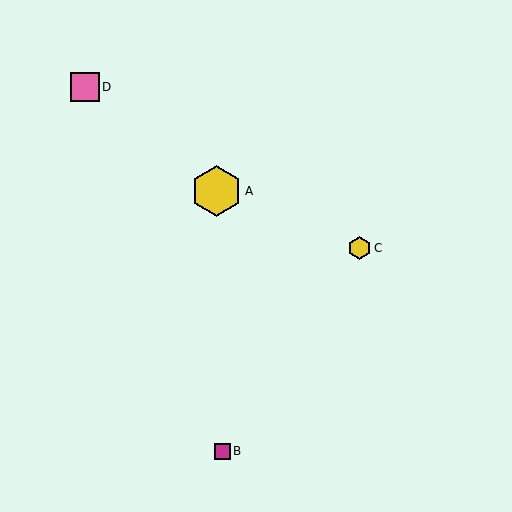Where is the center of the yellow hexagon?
The center of the yellow hexagon is at (360, 248).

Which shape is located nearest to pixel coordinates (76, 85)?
The pink square (labeled D) at (85, 87) is nearest to that location.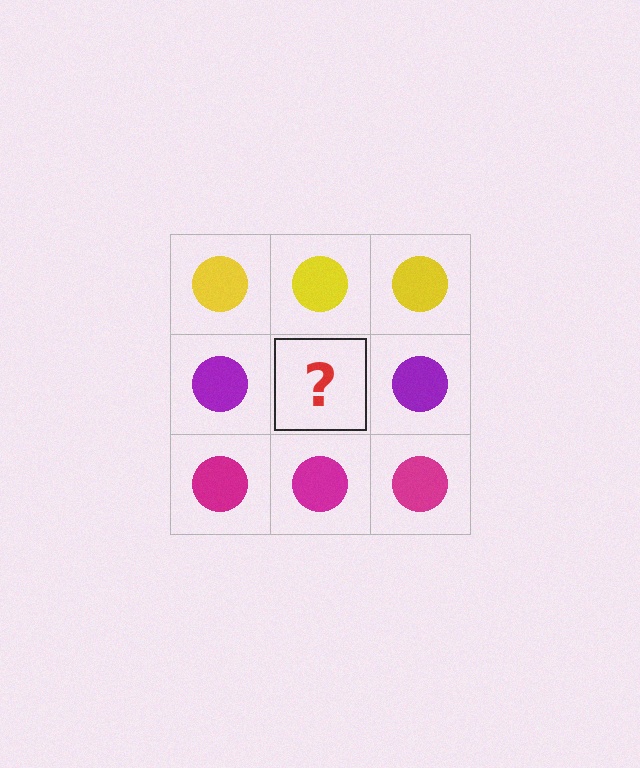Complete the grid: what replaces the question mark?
The question mark should be replaced with a purple circle.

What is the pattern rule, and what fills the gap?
The rule is that each row has a consistent color. The gap should be filled with a purple circle.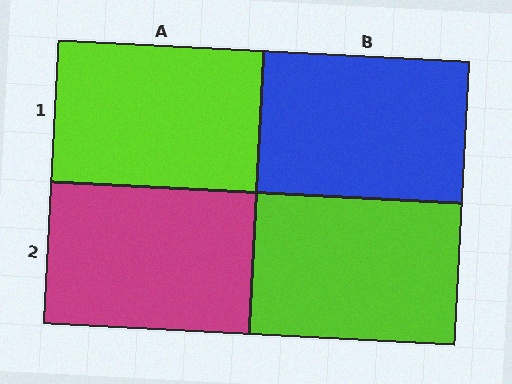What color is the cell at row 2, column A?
Magenta.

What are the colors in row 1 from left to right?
Lime, blue.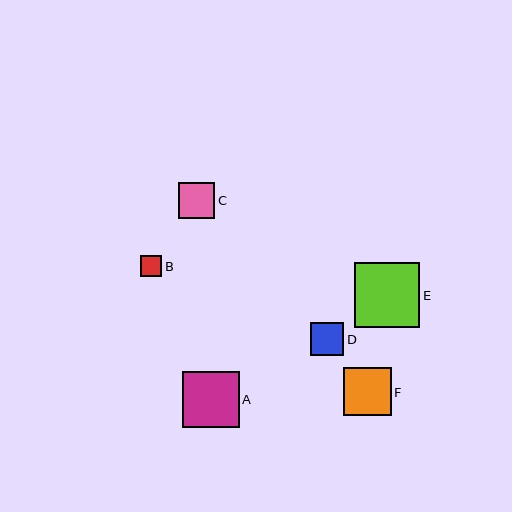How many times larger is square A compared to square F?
Square A is approximately 1.2 times the size of square F.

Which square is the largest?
Square E is the largest with a size of approximately 66 pixels.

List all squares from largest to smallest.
From largest to smallest: E, A, F, C, D, B.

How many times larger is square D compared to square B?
Square D is approximately 1.5 times the size of square B.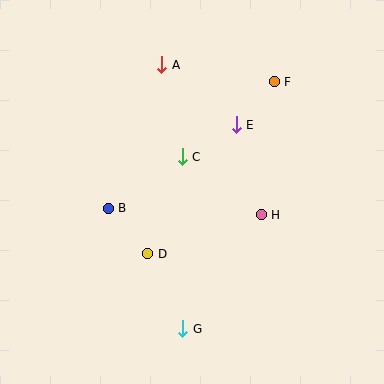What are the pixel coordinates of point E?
Point E is at (236, 125).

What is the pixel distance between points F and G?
The distance between F and G is 263 pixels.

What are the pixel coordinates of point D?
Point D is at (148, 254).